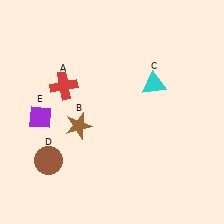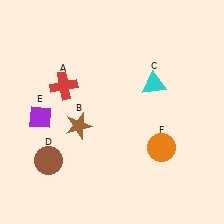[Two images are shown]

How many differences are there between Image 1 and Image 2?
There is 1 difference between the two images.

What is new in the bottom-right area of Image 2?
An orange circle (F) was added in the bottom-right area of Image 2.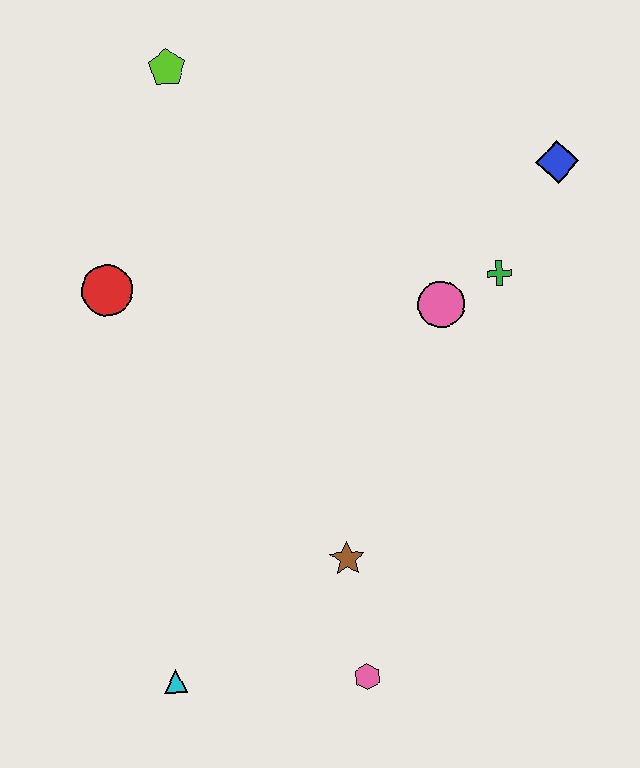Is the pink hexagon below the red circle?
Yes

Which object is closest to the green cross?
The pink circle is closest to the green cross.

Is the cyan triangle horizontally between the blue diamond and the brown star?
No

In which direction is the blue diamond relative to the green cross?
The blue diamond is above the green cross.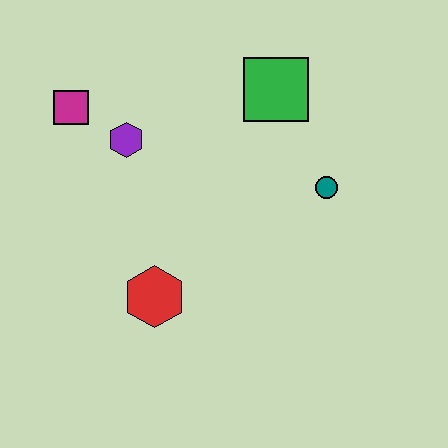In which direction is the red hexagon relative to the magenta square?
The red hexagon is below the magenta square.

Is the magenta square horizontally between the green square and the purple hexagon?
No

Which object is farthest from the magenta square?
The teal circle is farthest from the magenta square.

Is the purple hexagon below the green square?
Yes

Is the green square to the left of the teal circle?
Yes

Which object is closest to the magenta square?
The purple hexagon is closest to the magenta square.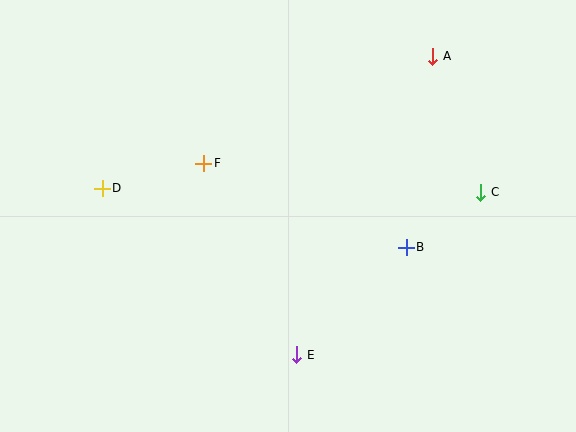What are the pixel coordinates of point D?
Point D is at (102, 188).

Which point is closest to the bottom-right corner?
Point B is closest to the bottom-right corner.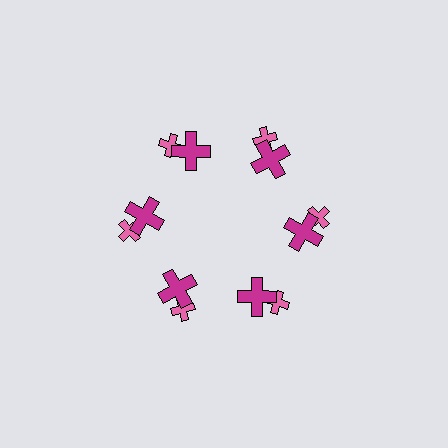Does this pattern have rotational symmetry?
Yes, this pattern has 6-fold rotational symmetry. It looks the same after rotating 60 degrees around the center.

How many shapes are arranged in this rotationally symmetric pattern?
There are 12 shapes, arranged in 6 groups of 2.